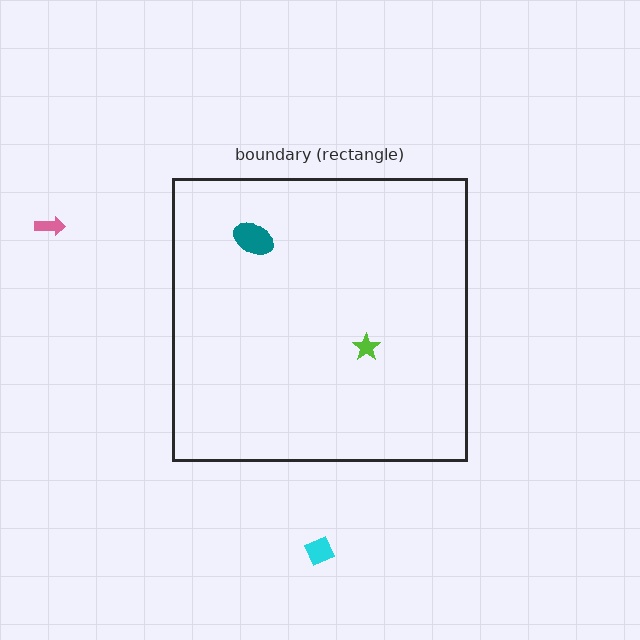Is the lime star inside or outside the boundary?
Inside.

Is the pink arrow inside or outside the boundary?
Outside.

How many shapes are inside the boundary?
2 inside, 2 outside.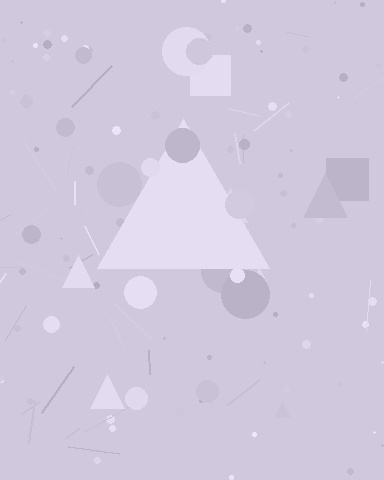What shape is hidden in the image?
A triangle is hidden in the image.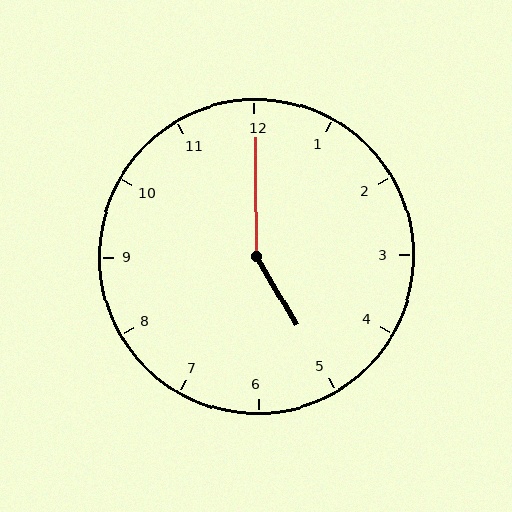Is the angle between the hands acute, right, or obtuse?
It is obtuse.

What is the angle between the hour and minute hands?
Approximately 150 degrees.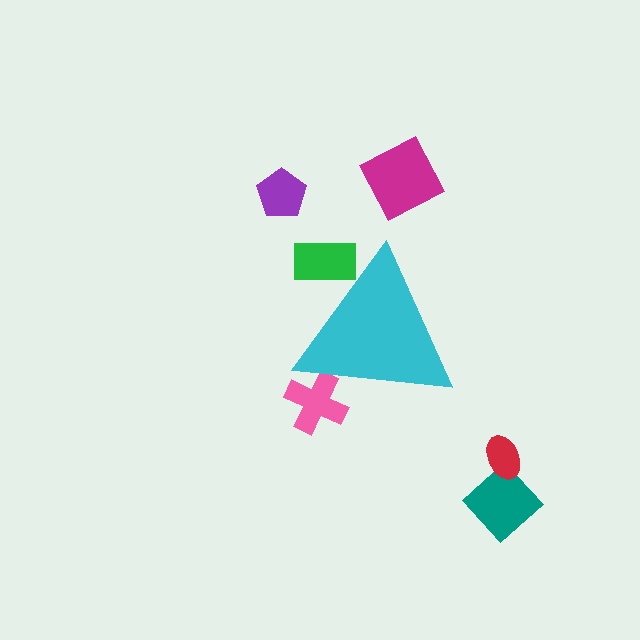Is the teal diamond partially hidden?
No, the teal diamond is fully visible.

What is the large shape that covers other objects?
A cyan triangle.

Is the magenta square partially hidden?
No, the magenta square is fully visible.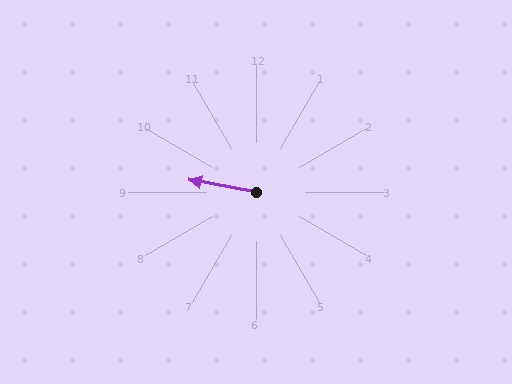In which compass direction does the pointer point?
West.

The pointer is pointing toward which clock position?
Roughly 9 o'clock.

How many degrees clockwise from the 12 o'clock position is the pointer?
Approximately 280 degrees.